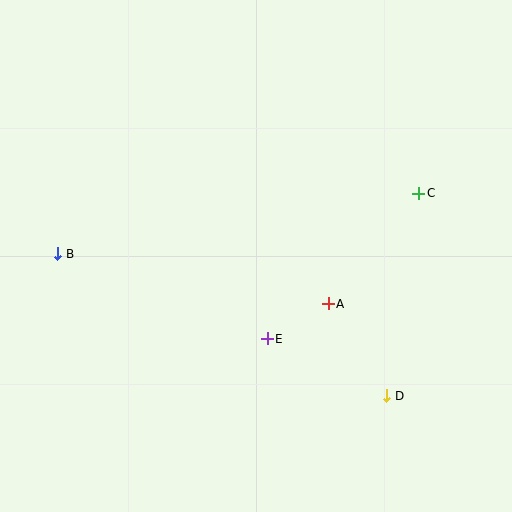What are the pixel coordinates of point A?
Point A is at (328, 304).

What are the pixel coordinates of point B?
Point B is at (58, 254).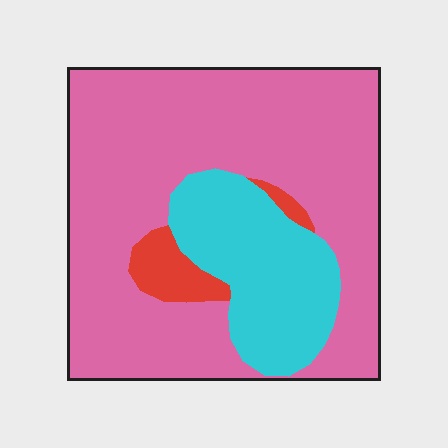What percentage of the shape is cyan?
Cyan takes up less than a quarter of the shape.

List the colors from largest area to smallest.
From largest to smallest: pink, cyan, red.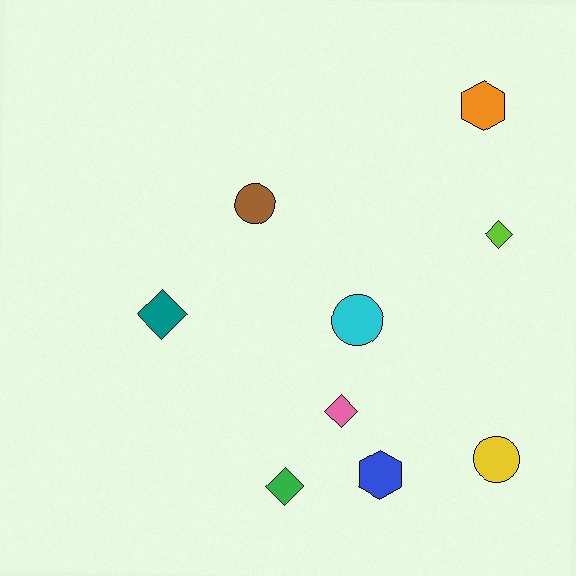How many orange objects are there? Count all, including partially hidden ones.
There is 1 orange object.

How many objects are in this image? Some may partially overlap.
There are 9 objects.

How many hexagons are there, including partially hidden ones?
There are 2 hexagons.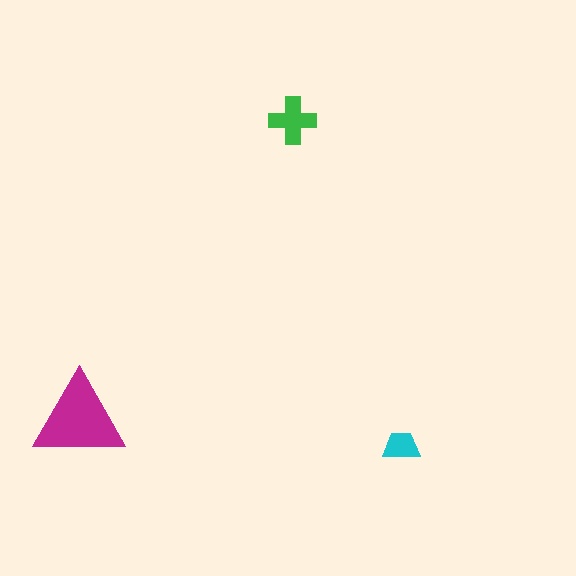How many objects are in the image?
There are 3 objects in the image.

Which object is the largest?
The magenta triangle.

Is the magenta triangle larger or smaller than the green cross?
Larger.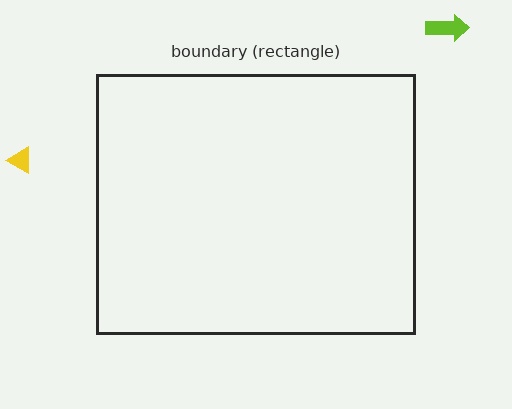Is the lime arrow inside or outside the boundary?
Outside.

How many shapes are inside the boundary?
0 inside, 2 outside.